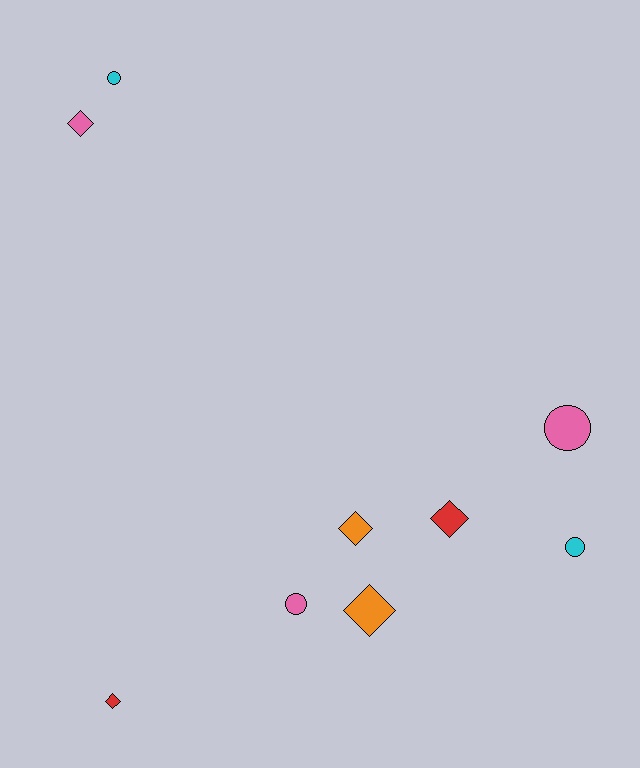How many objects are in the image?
There are 9 objects.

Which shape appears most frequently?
Diamond, with 5 objects.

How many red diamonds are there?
There are 2 red diamonds.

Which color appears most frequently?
Pink, with 3 objects.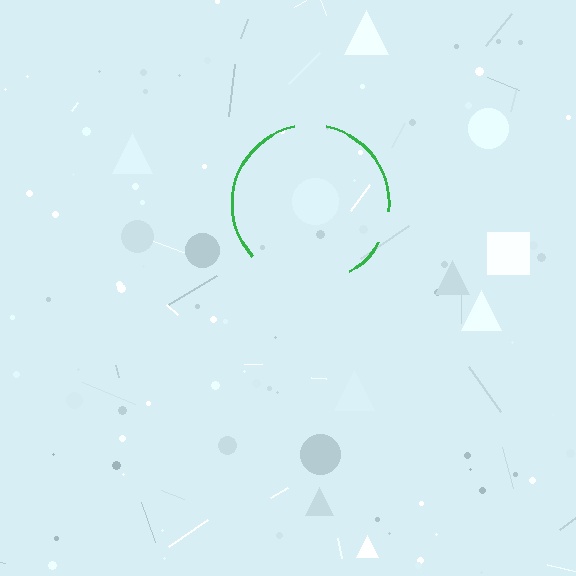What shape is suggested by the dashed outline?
The dashed outline suggests a circle.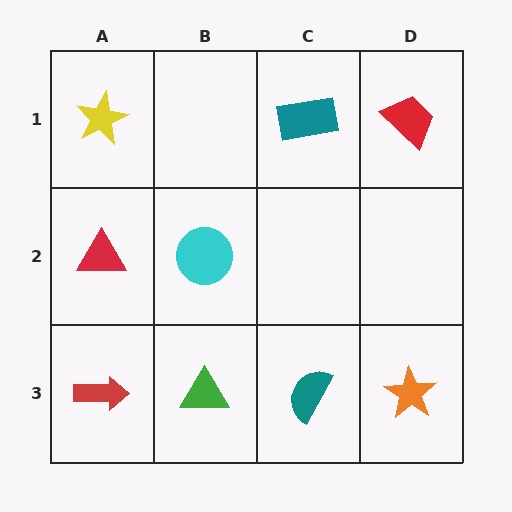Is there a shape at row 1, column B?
No, that cell is empty.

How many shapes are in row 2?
2 shapes.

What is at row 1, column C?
A teal rectangle.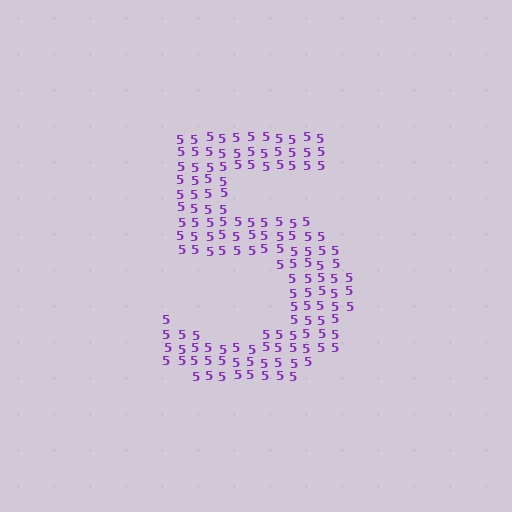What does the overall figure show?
The overall figure shows the digit 5.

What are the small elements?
The small elements are digit 5's.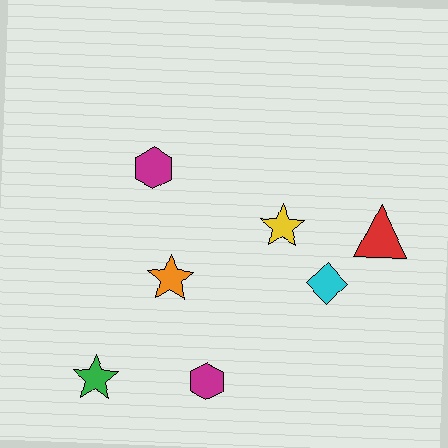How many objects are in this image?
There are 7 objects.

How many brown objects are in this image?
There are no brown objects.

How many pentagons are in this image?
There are no pentagons.